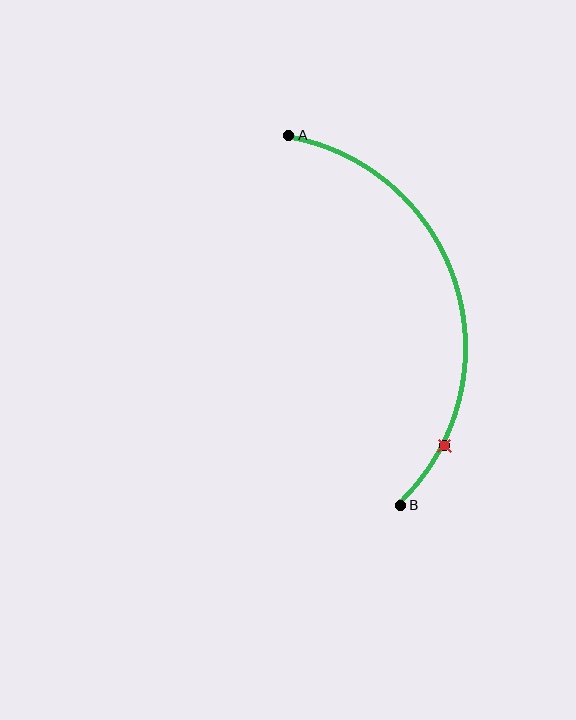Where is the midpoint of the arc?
The arc midpoint is the point on the curve farthest from the straight line joining A and B. It sits to the right of that line.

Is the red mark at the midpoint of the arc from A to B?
No. The red mark lies on the arc but is closer to endpoint B. The arc midpoint would be at the point on the curve equidistant along the arc from both A and B.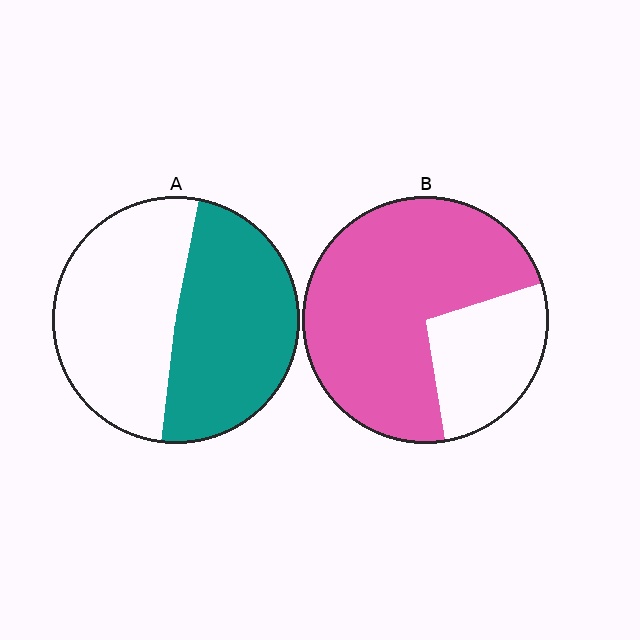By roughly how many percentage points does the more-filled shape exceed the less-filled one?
By roughly 25 percentage points (B over A).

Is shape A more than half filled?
Roughly half.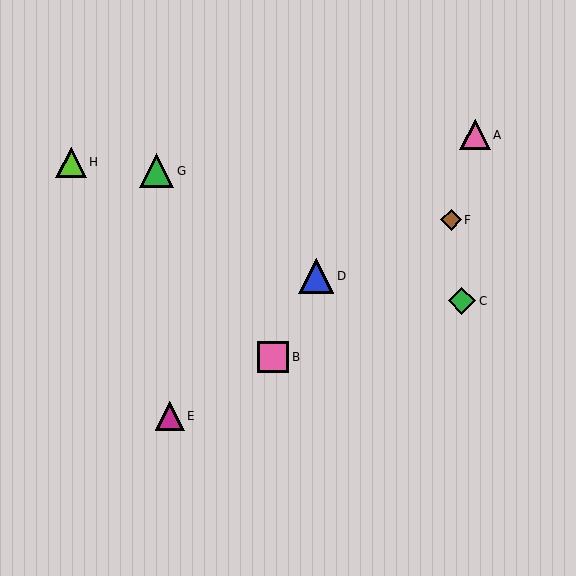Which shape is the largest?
The blue triangle (labeled D) is the largest.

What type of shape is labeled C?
Shape C is a green diamond.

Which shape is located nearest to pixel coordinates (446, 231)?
The brown diamond (labeled F) at (451, 220) is nearest to that location.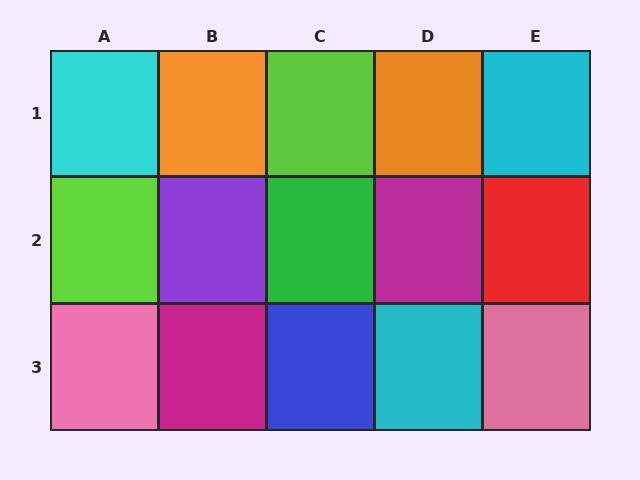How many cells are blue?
1 cell is blue.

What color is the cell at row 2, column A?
Lime.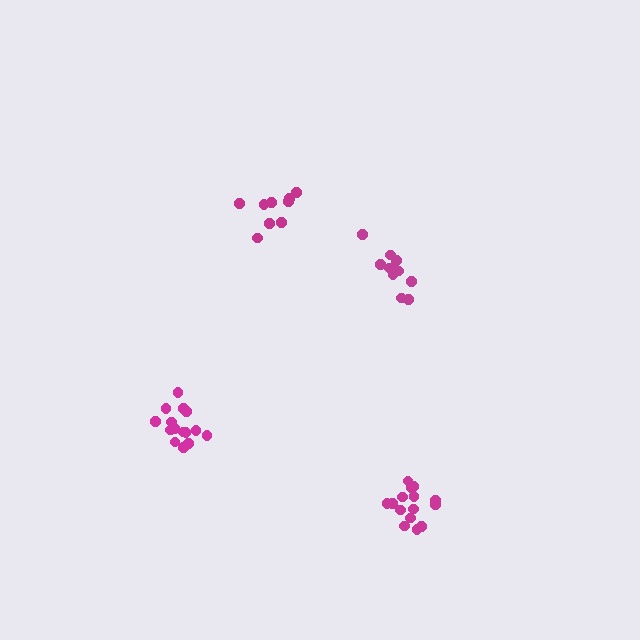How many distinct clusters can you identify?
There are 4 distinct clusters.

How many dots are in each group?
Group 1: 9 dots, Group 2: 15 dots, Group 3: 15 dots, Group 4: 11 dots (50 total).